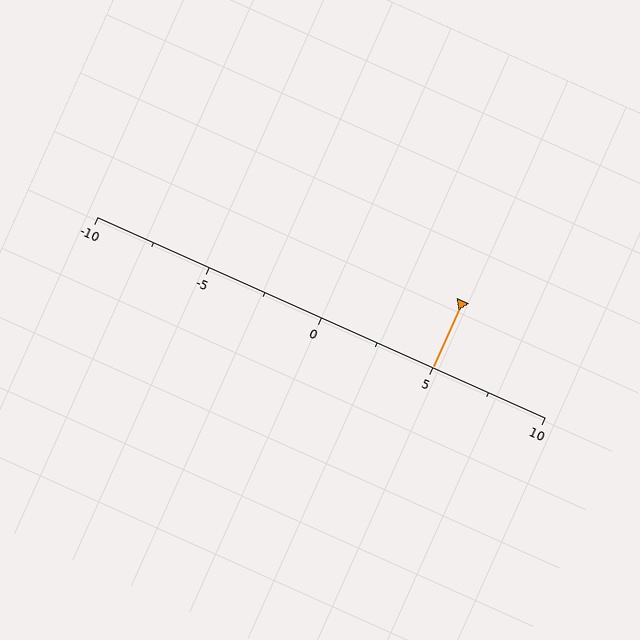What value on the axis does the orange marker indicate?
The marker indicates approximately 5.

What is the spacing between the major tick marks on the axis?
The major ticks are spaced 5 apart.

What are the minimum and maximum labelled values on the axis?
The axis runs from -10 to 10.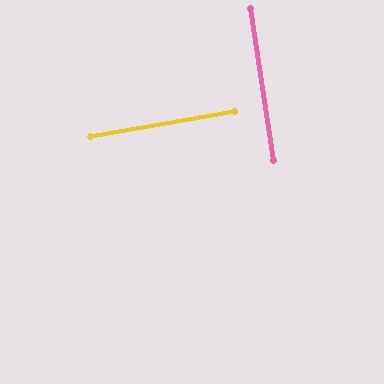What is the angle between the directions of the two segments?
Approximately 89 degrees.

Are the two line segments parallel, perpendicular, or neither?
Perpendicular — they meet at approximately 89°.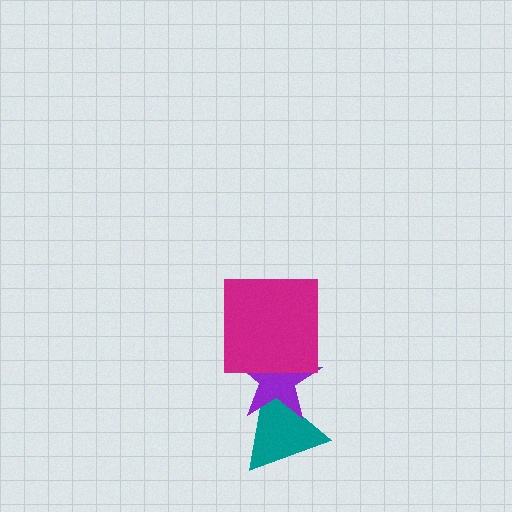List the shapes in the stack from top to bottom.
From top to bottom: the magenta square, the purple star, the teal triangle.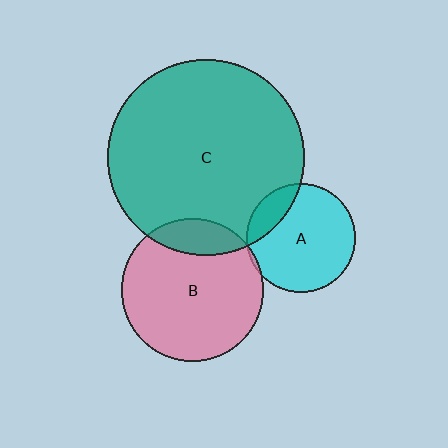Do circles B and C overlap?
Yes.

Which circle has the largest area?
Circle C (teal).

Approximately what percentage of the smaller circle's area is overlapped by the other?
Approximately 15%.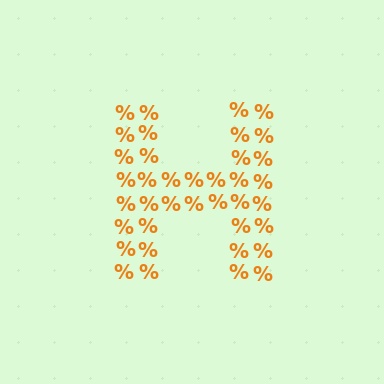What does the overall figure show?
The overall figure shows the letter H.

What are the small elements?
The small elements are percent signs.